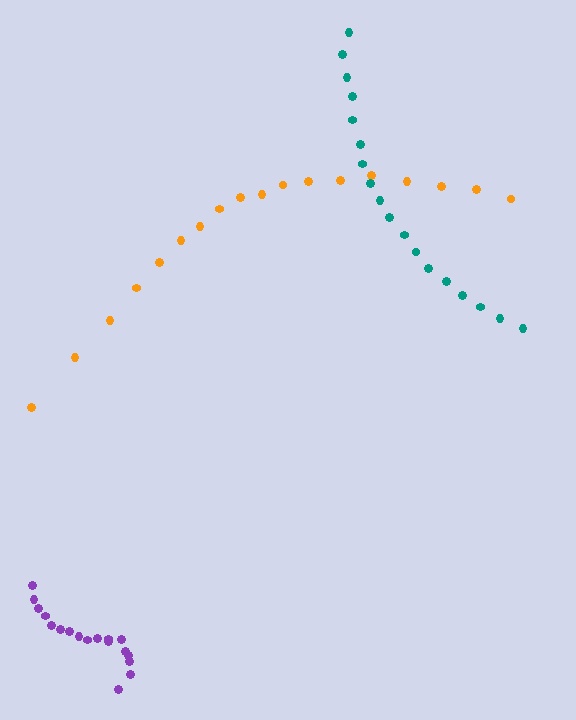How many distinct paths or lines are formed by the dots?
There are 3 distinct paths.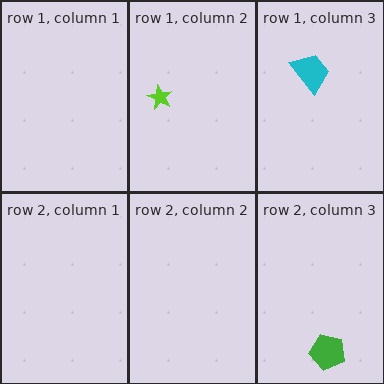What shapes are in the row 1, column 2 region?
The lime star.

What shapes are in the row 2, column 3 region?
The green pentagon.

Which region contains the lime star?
The row 1, column 2 region.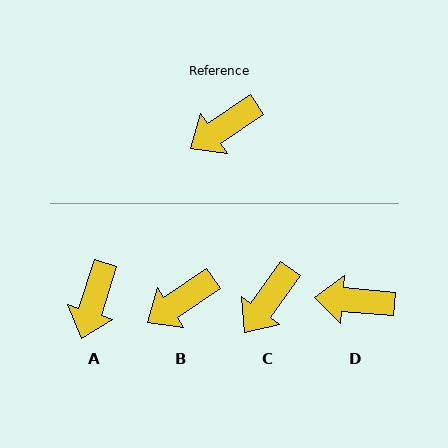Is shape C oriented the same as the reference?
No, it is off by about 21 degrees.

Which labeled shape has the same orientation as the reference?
B.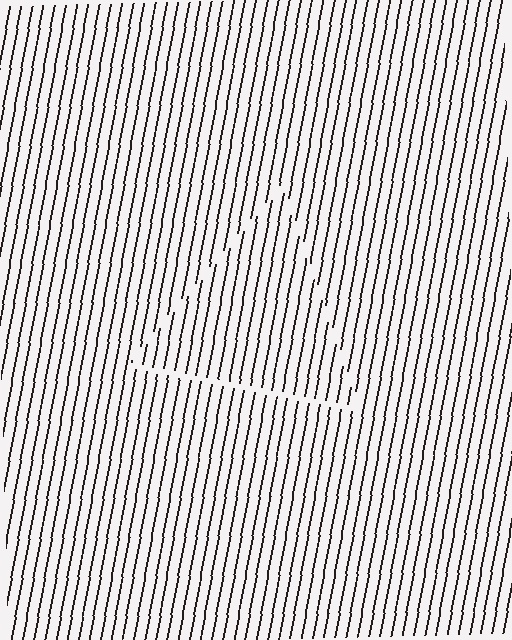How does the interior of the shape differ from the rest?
The interior of the shape contains the same grating, shifted by half a period — the contour is defined by the phase discontinuity where line-ends from the inner and outer gratings abut.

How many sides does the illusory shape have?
3 sides — the line-ends trace a triangle.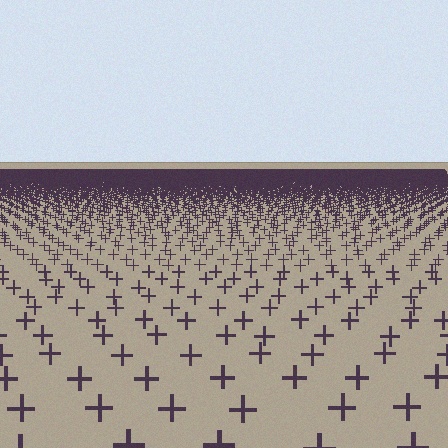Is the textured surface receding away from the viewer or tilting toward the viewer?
The surface is receding away from the viewer. Texture elements get smaller and denser toward the top.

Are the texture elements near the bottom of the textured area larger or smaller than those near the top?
Larger. Near the bottom, elements are closer to the viewer and appear at a bigger on-screen size.